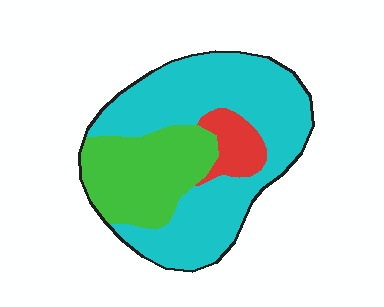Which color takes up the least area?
Red, at roughly 10%.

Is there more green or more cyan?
Cyan.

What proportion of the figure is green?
Green takes up about one third (1/3) of the figure.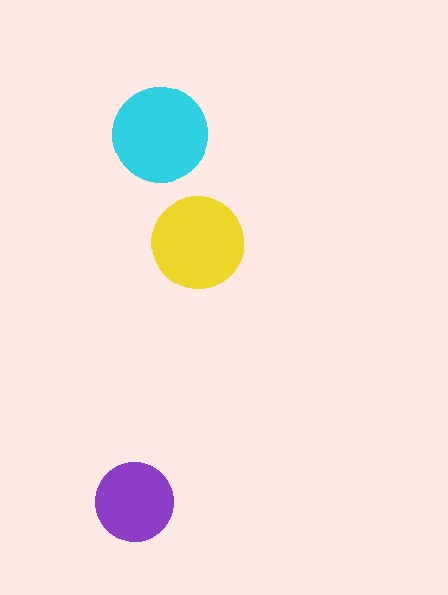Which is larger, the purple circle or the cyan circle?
The cyan one.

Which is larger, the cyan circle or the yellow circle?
The cyan one.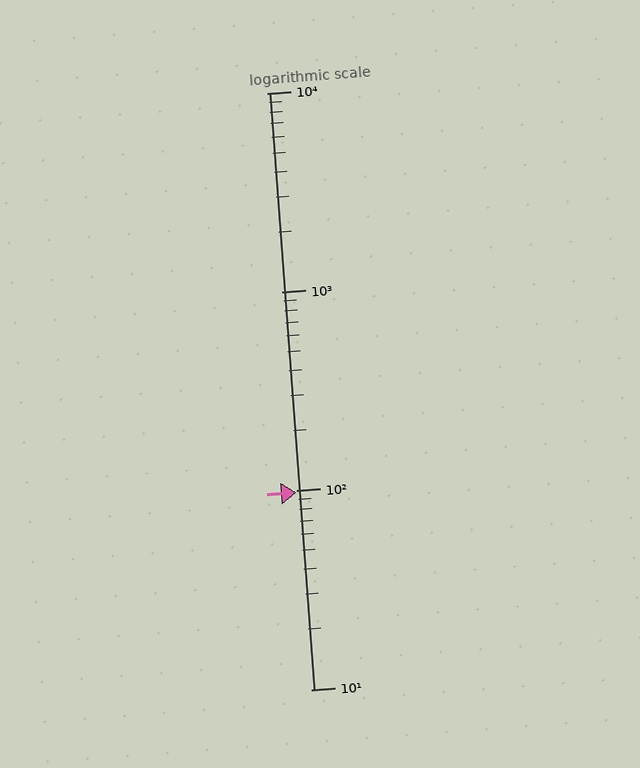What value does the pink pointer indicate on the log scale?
The pointer indicates approximately 98.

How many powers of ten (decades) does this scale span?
The scale spans 3 decades, from 10 to 10000.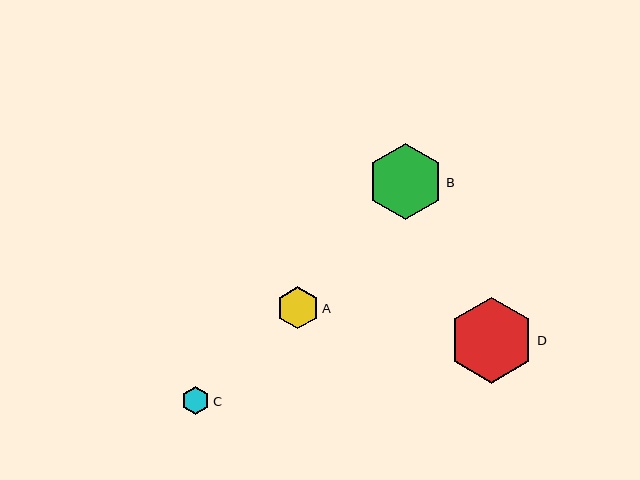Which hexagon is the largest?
Hexagon D is the largest with a size of approximately 86 pixels.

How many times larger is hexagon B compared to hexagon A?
Hexagon B is approximately 1.8 times the size of hexagon A.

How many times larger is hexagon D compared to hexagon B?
Hexagon D is approximately 1.1 times the size of hexagon B.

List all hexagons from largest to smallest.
From largest to smallest: D, B, A, C.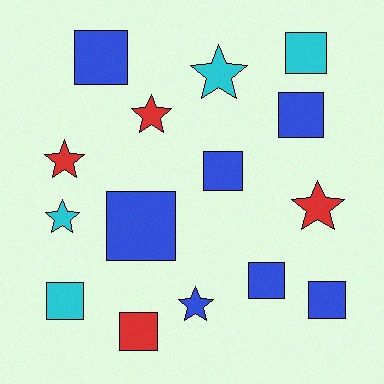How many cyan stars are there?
There are 2 cyan stars.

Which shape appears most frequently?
Square, with 9 objects.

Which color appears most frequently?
Blue, with 7 objects.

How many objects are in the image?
There are 15 objects.